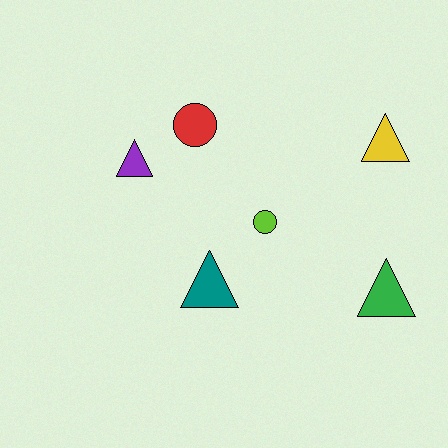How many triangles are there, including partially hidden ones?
There are 4 triangles.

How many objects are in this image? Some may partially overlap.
There are 6 objects.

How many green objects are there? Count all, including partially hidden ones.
There is 1 green object.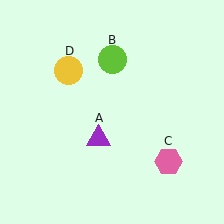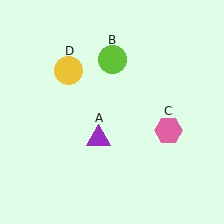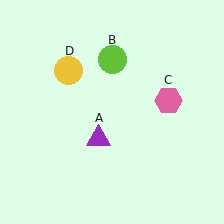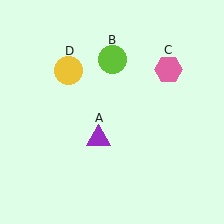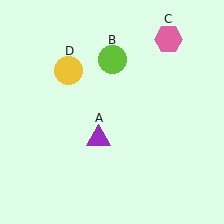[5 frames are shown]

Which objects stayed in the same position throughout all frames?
Purple triangle (object A) and lime circle (object B) and yellow circle (object D) remained stationary.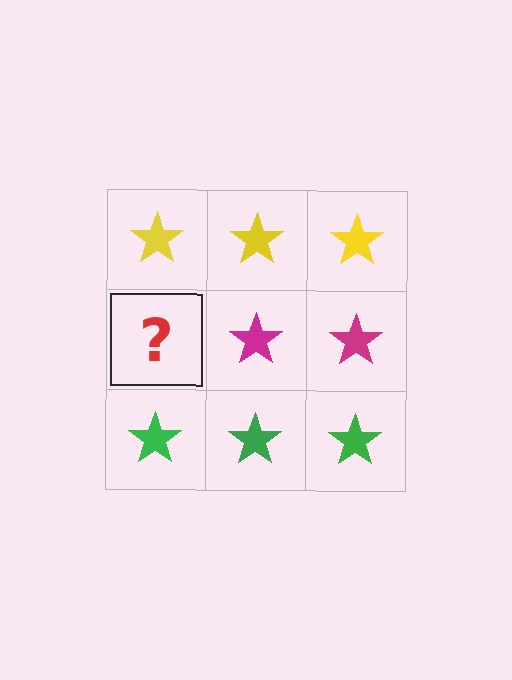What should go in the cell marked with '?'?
The missing cell should contain a magenta star.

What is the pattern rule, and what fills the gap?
The rule is that each row has a consistent color. The gap should be filled with a magenta star.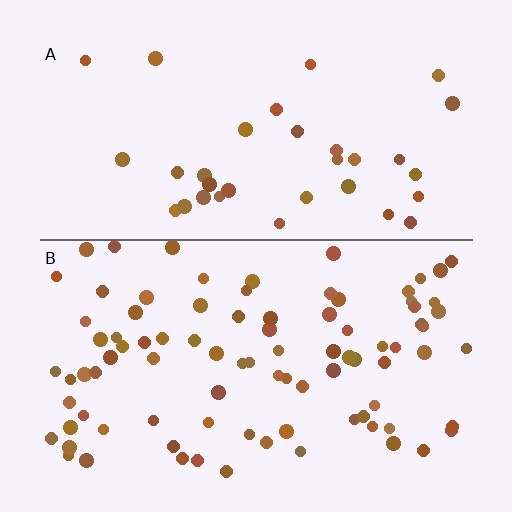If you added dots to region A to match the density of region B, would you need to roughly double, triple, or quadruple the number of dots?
Approximately triple.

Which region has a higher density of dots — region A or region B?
B (the bottom).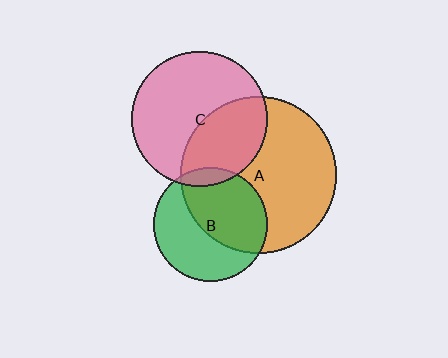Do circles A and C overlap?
Yes.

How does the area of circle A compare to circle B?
Approximately 1.9 times.